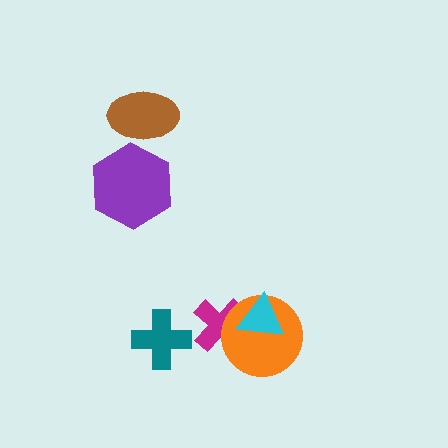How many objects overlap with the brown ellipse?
1 object overlaps with the brown ellipse.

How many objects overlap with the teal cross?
0 objects overlap with the teal cross.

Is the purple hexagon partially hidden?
Yes, it is partially covered by another shape.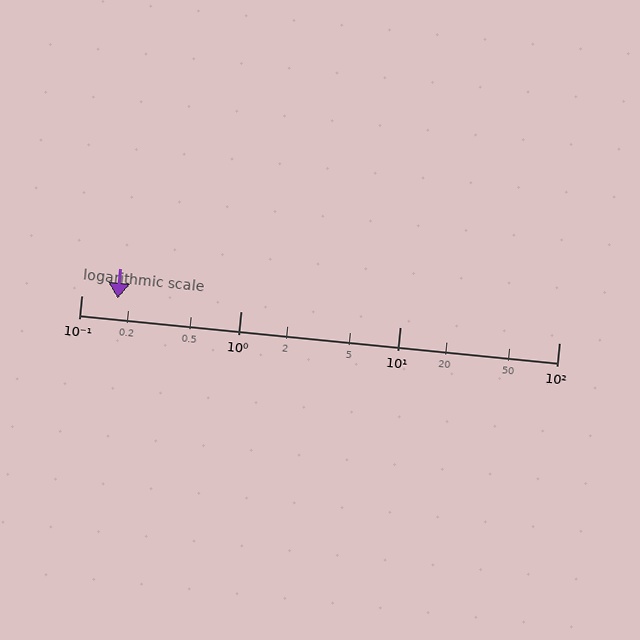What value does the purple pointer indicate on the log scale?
The pointer indicates approximately 0.17.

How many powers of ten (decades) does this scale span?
The scale spans 3 decades, from 0.1 to 100.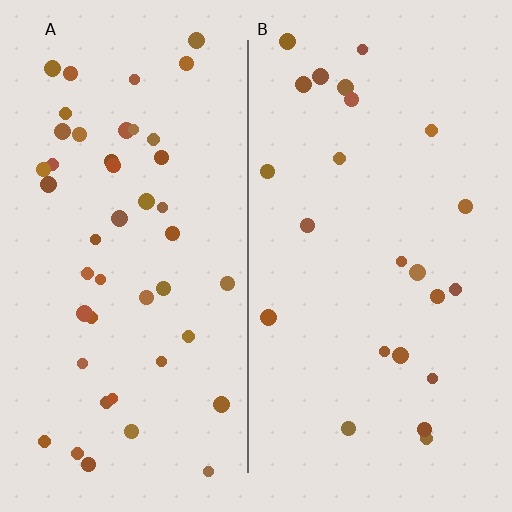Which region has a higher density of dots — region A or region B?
A (the left).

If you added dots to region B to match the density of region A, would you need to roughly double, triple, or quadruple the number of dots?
Approximately double.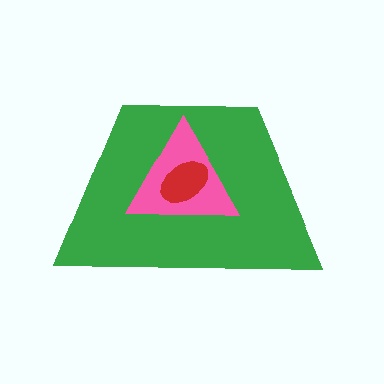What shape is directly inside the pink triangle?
The red ellipse.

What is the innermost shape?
The red ellipse.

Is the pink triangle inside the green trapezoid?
Yes.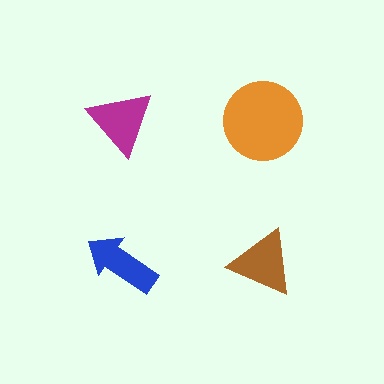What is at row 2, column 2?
A brown triangle.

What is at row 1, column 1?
A magenta triangle.